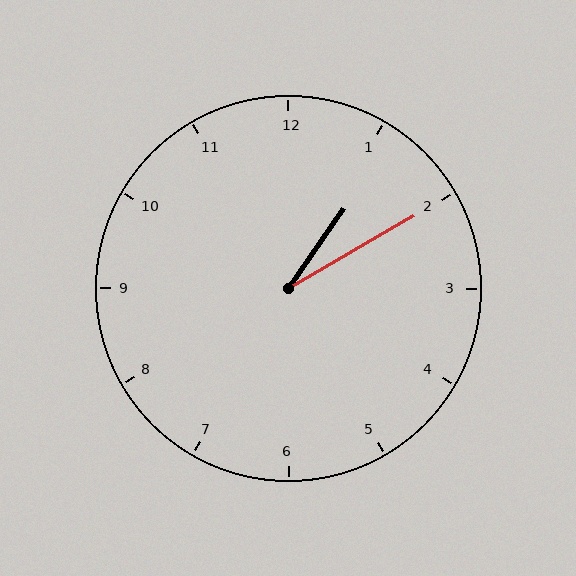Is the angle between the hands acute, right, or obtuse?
It is acute.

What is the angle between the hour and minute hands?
Approximately 25 degrees.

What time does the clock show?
1:10.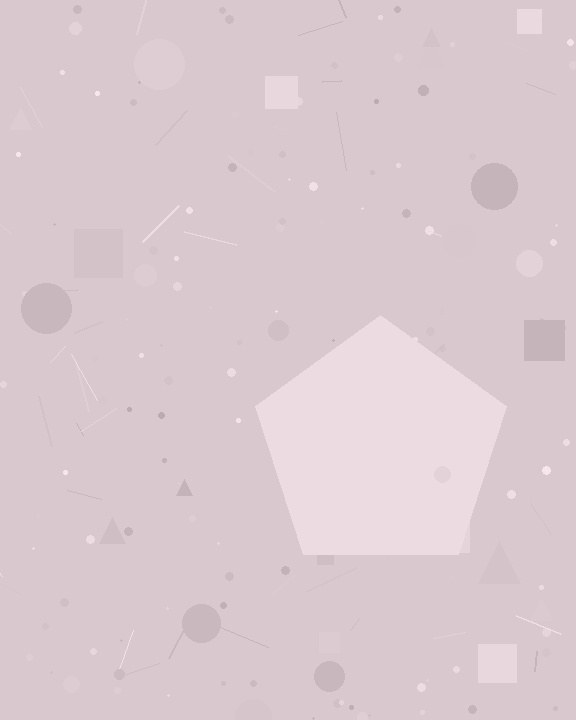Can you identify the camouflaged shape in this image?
The camouflaged shape is a pentagon.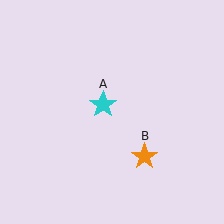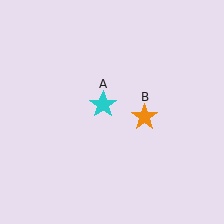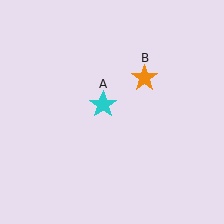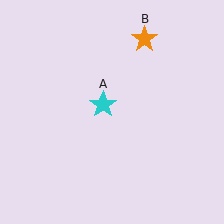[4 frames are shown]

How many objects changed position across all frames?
1 object changed position: orange star (object B).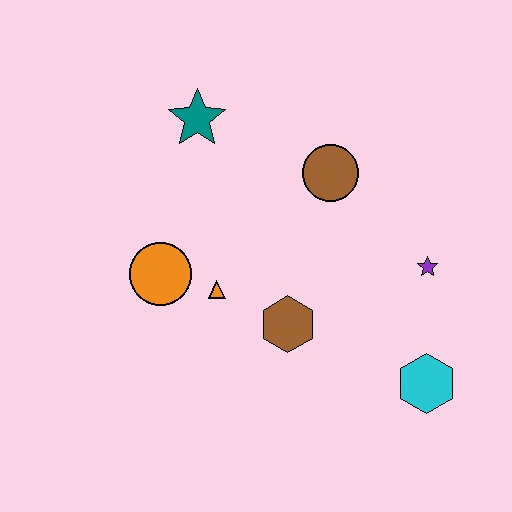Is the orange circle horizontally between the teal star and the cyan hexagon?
No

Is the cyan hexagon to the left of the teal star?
No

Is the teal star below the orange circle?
No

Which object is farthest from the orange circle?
The cyan hexagon is farthest from the orange circle.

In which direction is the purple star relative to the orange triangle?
The purple star is to the right of the orange triangle.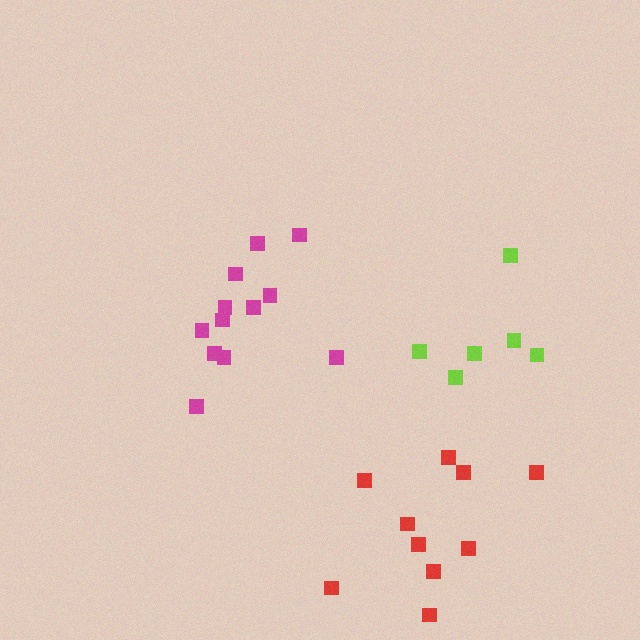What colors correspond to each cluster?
The clusters are colored: red, lime, magenta.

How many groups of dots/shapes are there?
There are 3 groups.